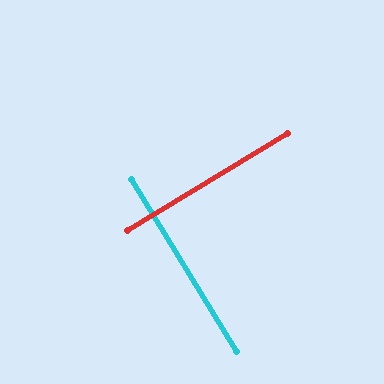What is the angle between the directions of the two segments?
Approximately 90 degrees.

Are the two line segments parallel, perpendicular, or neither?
Perpendicular — they meet at approximately 90°.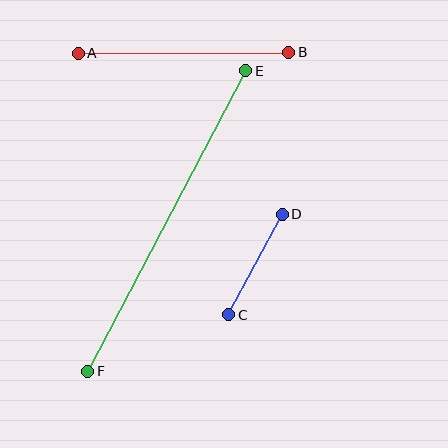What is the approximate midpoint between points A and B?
The midpoint is at approximately (183, 53) pixels.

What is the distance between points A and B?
The distance is approximately 210 pixels.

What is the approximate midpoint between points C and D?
The midpoint is at approximately (256, 265) pixels.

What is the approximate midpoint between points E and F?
The midpoint is at approximately (167, 221) pixels.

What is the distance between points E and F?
The distance is approximately 339 pixels.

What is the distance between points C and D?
The distance is approximately 114 pixels.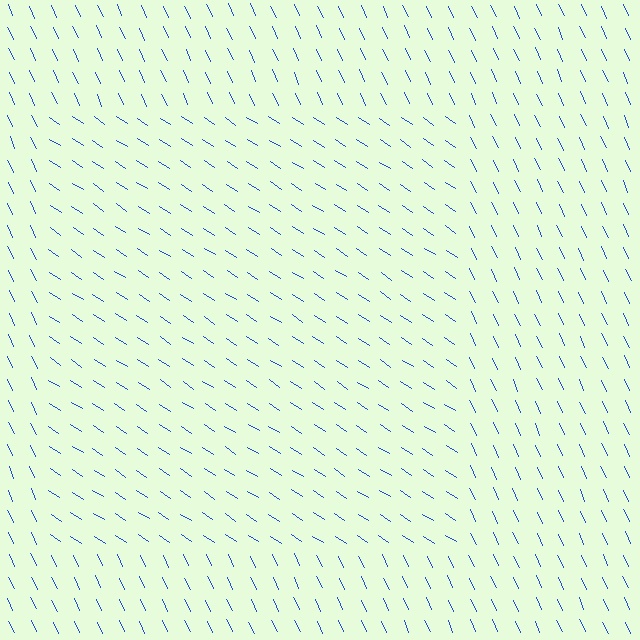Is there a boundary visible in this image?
Yes, there is a texture boundary formed by a change in line orientation.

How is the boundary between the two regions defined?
The boundary is defined purely by a change in line orientation (approximately 32 degrees difference). All lines are the same color and thickness.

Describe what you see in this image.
The image is filled with small blue line segments. A rectangle region in the image has lines oriented differently from the surrounding lines, creating a visible texture boundary.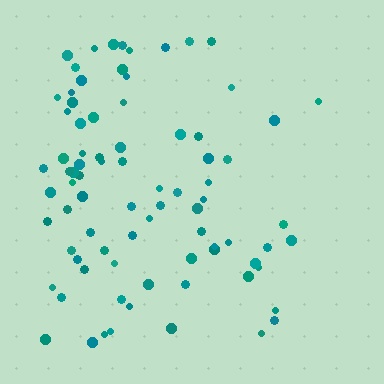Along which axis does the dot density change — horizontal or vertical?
Horizontal.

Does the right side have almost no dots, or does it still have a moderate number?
Still a moderate number, just noticeably fewer than the left.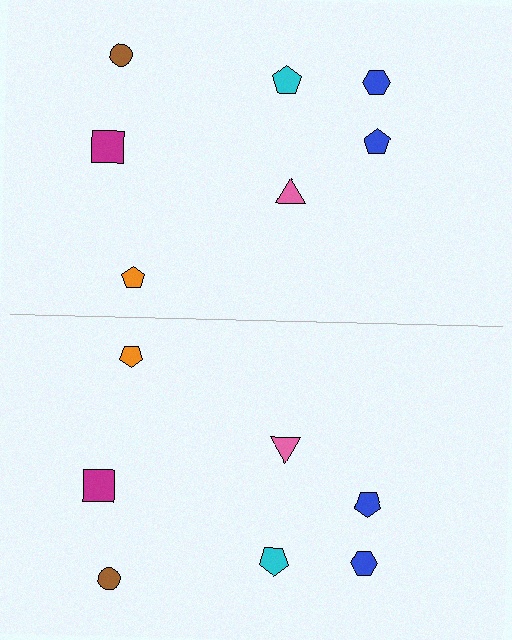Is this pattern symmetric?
Yes, this pattern has bilateral (reflection) symmetry.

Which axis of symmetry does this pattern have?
The pattern has a horizontal axis of symmetry running through the center of the image.